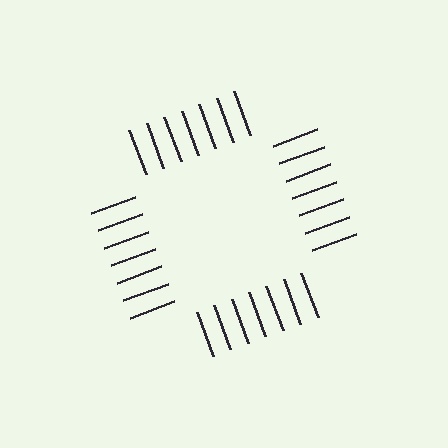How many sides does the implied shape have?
4 sides — the line-ends trace a square.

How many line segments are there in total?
28 — 7 along each of the 4 edges.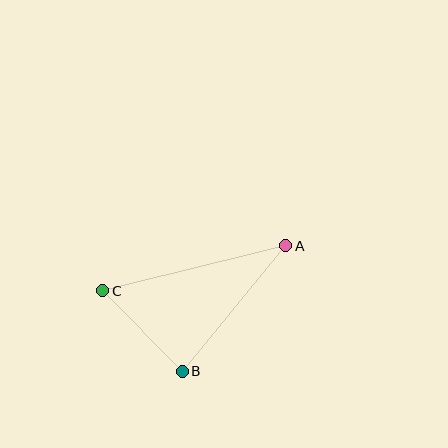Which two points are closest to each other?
Points B and C are closest to each other.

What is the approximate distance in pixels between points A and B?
The distance between A and B is approximately 162 pixels.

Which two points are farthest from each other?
Points A and C are farthest from each other.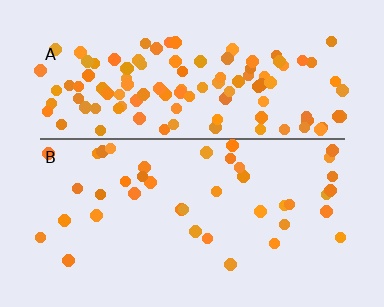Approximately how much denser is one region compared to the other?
Approximately 2.9× — region A over region B.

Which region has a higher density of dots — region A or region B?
A (the top).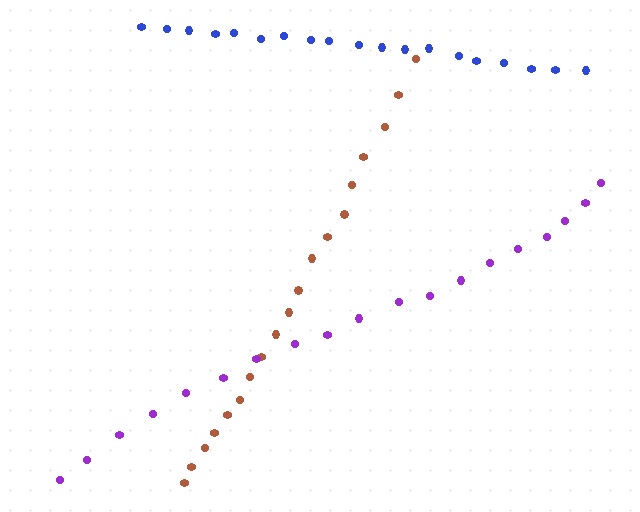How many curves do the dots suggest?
There are 3 distinct paths.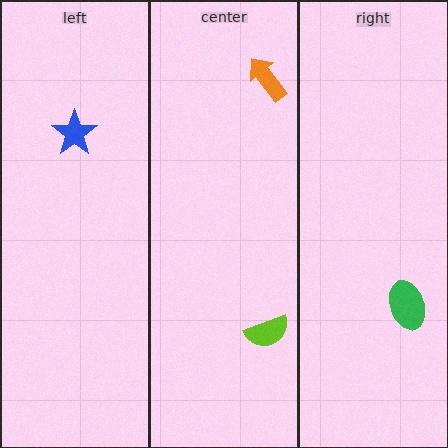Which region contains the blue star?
The left region.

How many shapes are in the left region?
1.